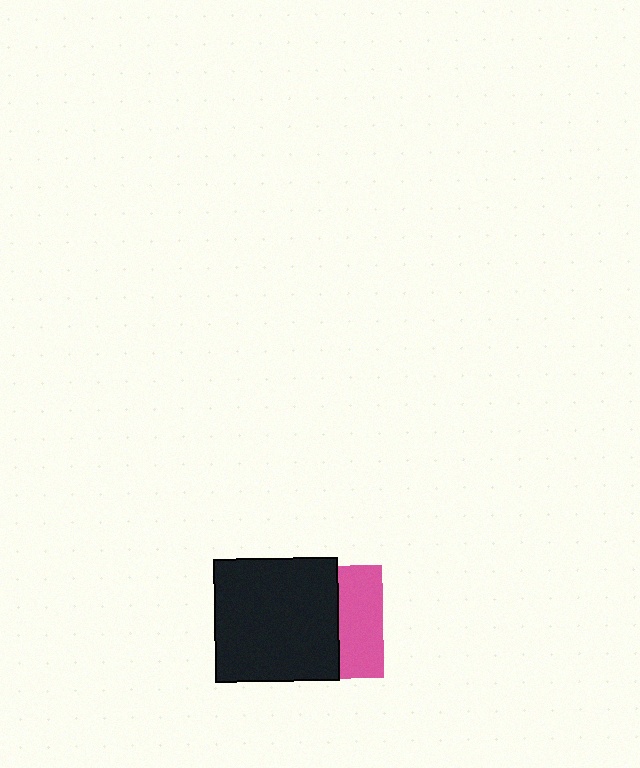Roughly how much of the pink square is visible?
A small part of it is visible (roughly 39%).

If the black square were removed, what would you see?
You would see the complete pink square.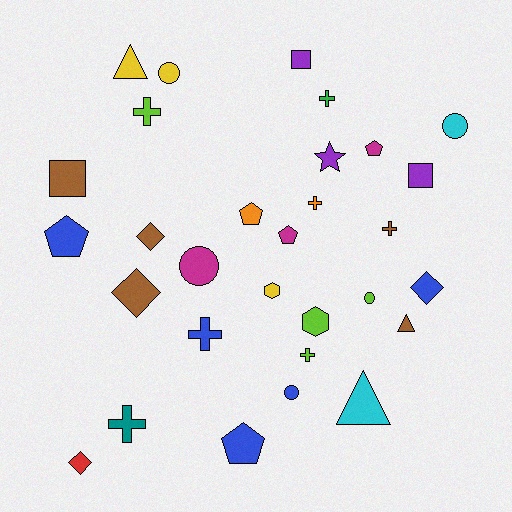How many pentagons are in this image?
There are 5 pentagons.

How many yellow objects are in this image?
There are 3 yellow objects.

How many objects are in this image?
There are 30 objects.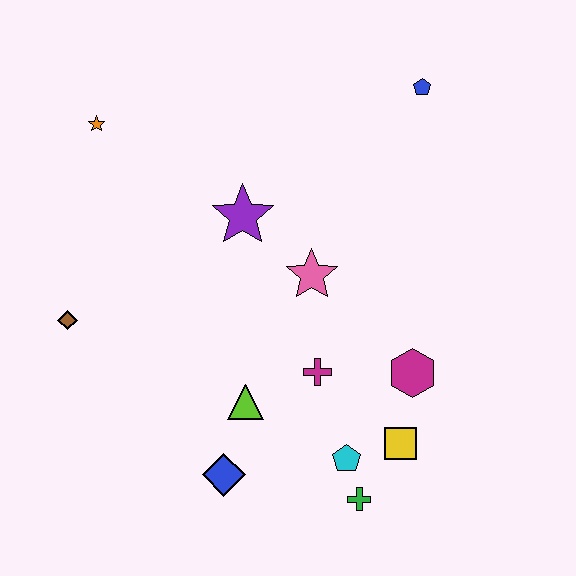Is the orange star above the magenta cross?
Yes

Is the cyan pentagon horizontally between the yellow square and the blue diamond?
Yes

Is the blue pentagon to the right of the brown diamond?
Yes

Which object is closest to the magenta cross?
The lime triangle is closest to the magenta cross.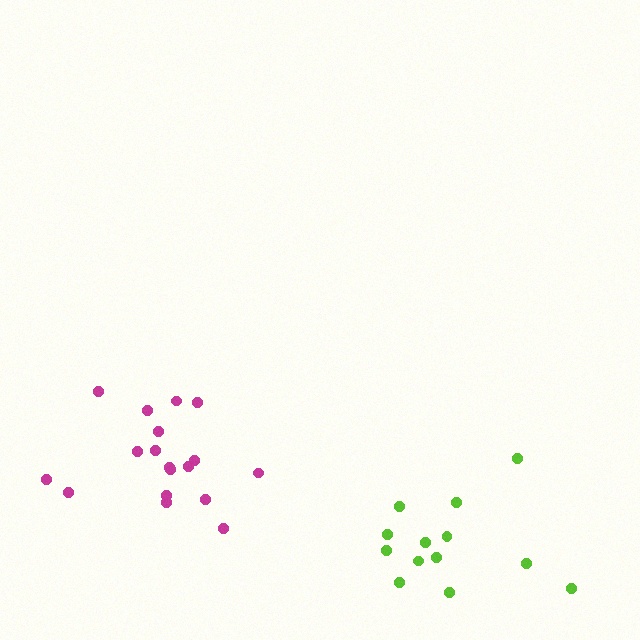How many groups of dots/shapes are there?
There are 2 groups.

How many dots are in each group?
Group 1: 13 dots, Group 2: 18 dots (31 total).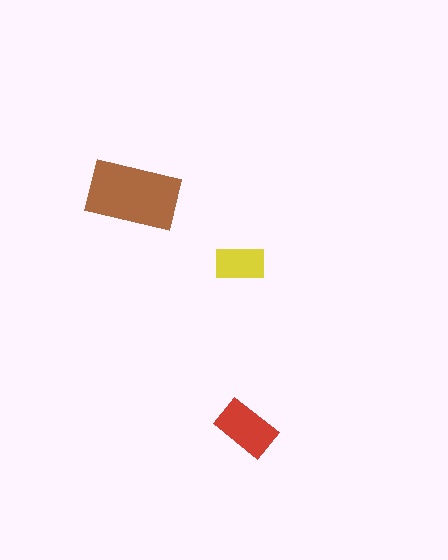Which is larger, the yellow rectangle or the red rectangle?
The red one.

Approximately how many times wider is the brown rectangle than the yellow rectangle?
About 2 times wider.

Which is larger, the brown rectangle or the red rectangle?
The brown one.